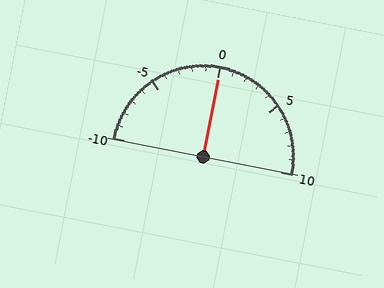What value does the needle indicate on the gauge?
The needle indicates approximately 0.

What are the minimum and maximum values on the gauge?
The gauge ranges from -10 to 10.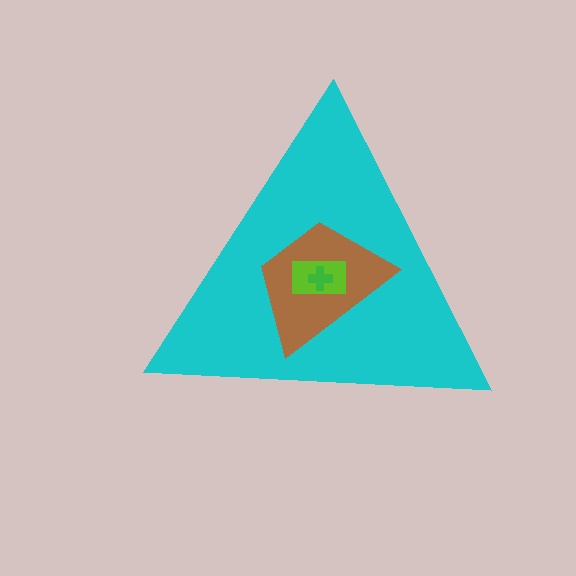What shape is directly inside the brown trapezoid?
The lime rectangle.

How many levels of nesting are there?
4.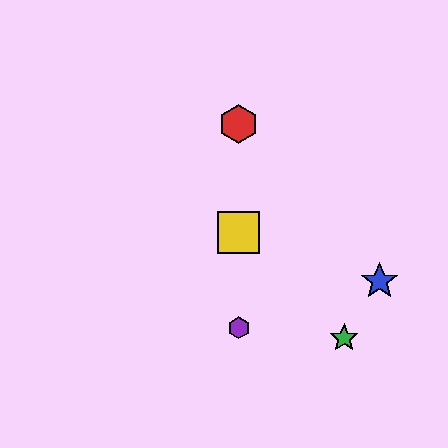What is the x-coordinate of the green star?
The green star is at x≈344.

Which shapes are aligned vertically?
The red hexagon, the yellow square, the purple hexagon are aligned vertically.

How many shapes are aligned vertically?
3 shapes (the red hexagon, the yellow square, the purple hexagon) are aligned vertically.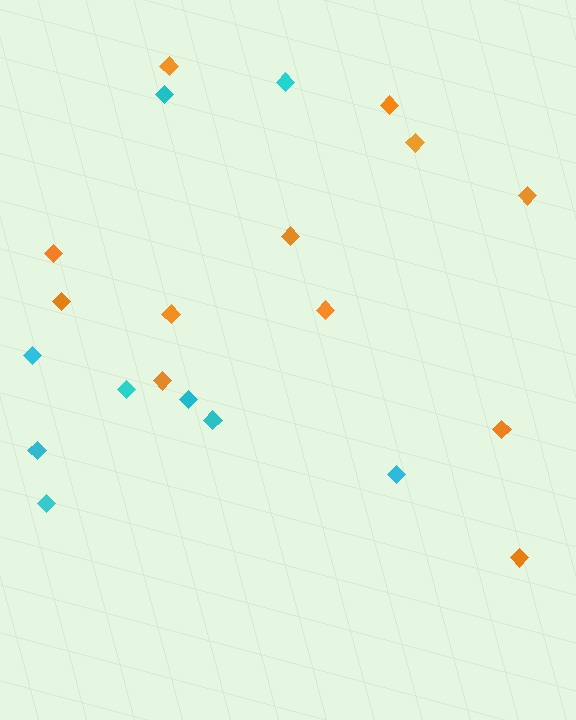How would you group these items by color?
There are 2 groups: one group of orange diamonds (12) and one group of cyan diamonds (9).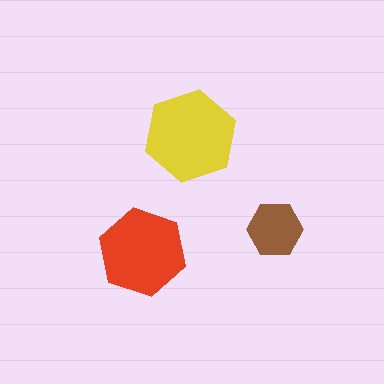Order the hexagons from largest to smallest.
the yellow one, the red one, the brown one.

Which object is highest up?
The yellow hexagon is topmost.